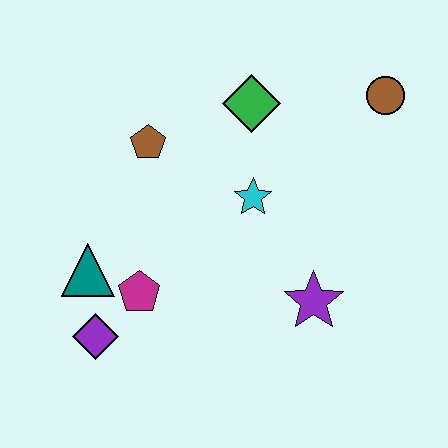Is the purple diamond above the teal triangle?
No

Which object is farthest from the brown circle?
The purple diamond is farthest from the brown circle.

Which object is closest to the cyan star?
The green diamond is closest to the cyan star.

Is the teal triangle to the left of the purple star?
Yes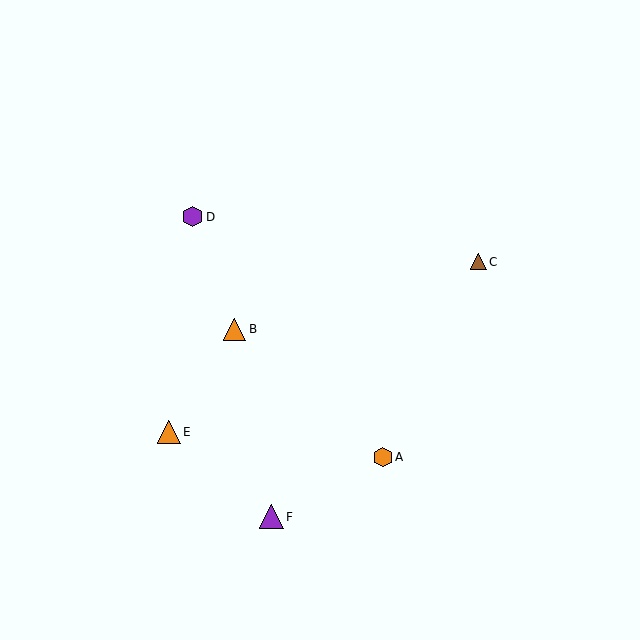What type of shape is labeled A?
Shape A is an orange hexagon.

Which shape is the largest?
The purple triangle (labeled F) is the largest.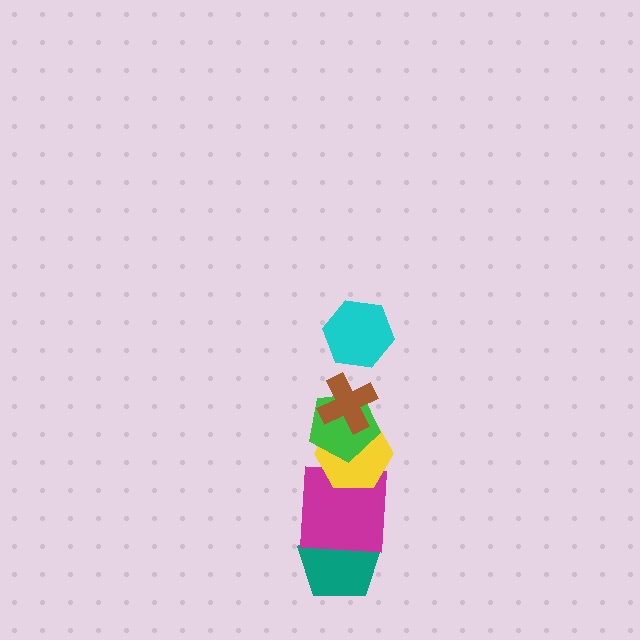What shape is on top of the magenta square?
The yellow hexagon is on top of the magenta square.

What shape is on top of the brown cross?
The cyan hexagon is on top of the brown cross.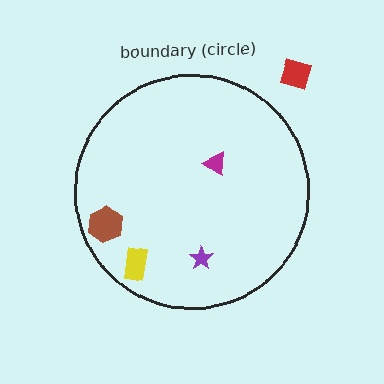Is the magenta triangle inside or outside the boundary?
Inside.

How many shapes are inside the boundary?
4 inside, 1 outside.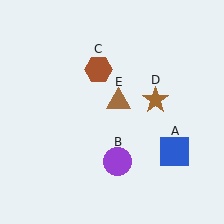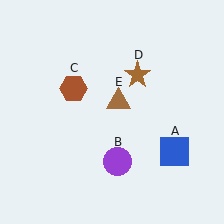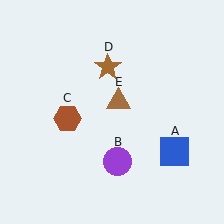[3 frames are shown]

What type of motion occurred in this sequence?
The brown hexagon (object C), brown star (object D) rotated counterclockwise around the center of the scene.